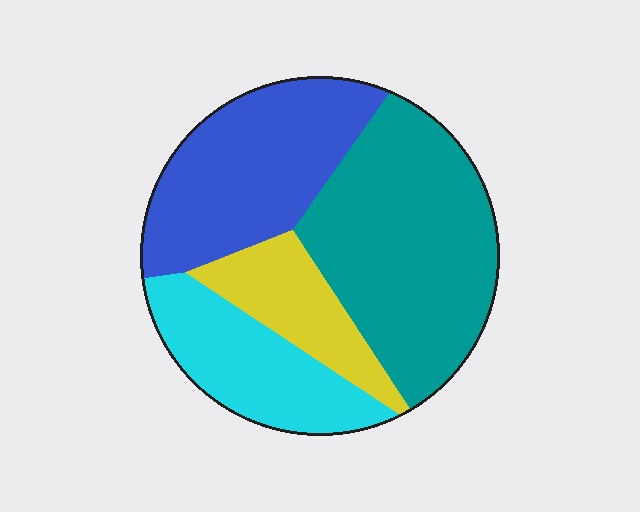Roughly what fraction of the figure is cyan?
Cyan covers 19% of the figure.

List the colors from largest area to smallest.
From largest to smallest: teal, blue, cyan, yellow.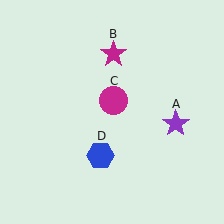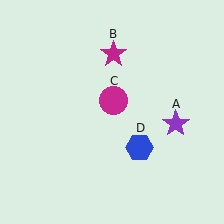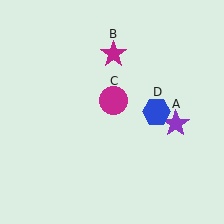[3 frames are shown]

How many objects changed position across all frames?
1 object changed position: blue hexagon (object D).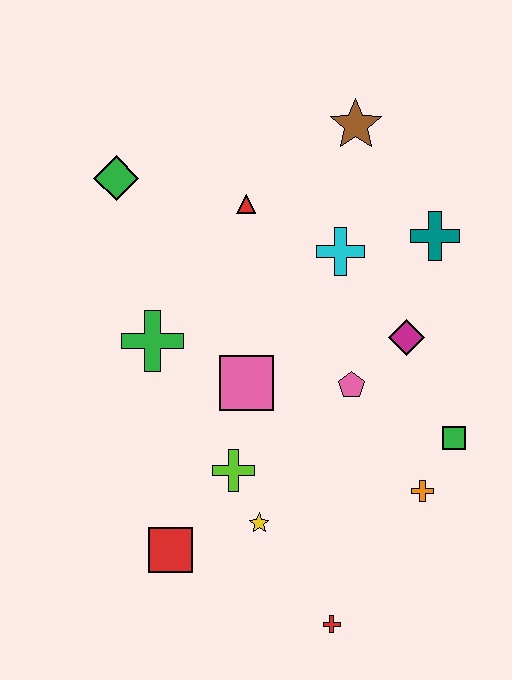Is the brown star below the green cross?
No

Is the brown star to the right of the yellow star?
Yes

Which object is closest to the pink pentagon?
The magenta diamond is closest to the pink pentagon.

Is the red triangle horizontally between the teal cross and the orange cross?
No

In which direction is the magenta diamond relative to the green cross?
The magenta diamond is to the right of the green cross.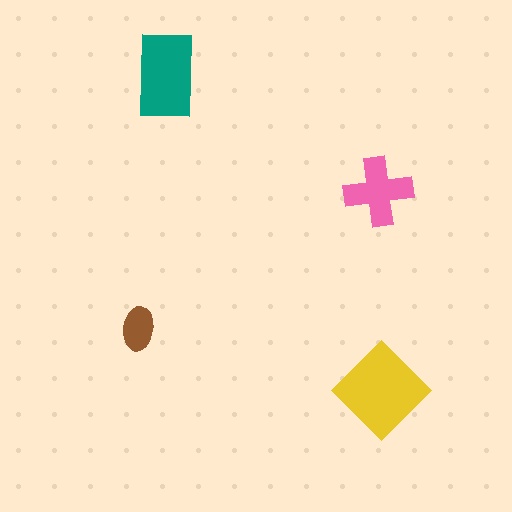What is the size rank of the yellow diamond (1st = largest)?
1st.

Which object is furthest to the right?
The yellow diamond is rightmost.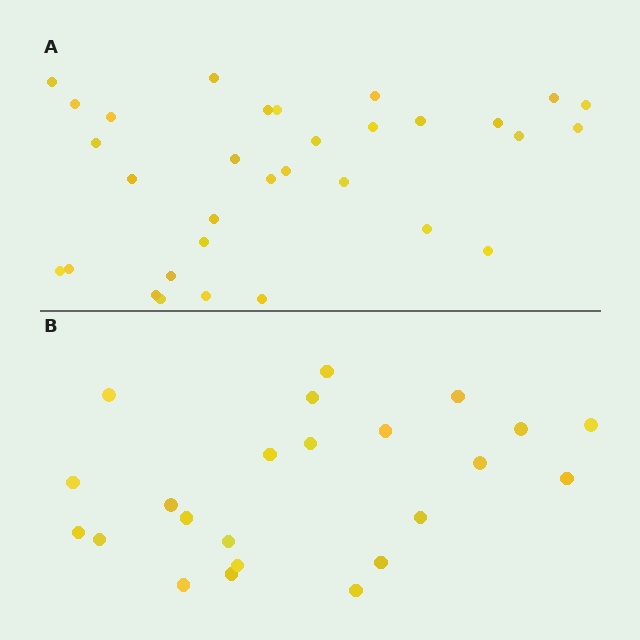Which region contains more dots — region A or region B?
Region A (the top region) has more dots.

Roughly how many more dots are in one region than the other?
Region A has roughly 8 or so more dots than region B.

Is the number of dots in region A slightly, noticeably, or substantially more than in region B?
Region A has noticeably more, but not dramatically so. The ratio is roughly 1.4 to 1.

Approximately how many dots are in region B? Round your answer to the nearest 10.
About 20 dots. (The exact count is 23, which rounds to 20.)